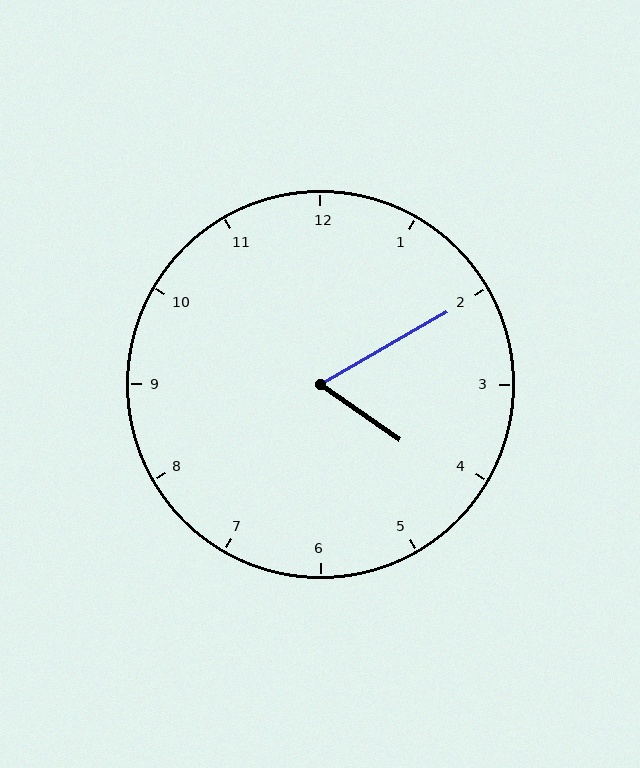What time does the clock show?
4:10.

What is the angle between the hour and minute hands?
Approximately 65 degrees.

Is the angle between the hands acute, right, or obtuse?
It is acute.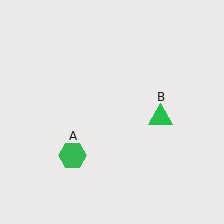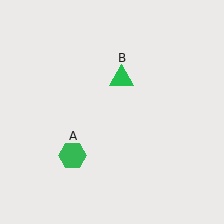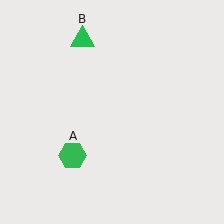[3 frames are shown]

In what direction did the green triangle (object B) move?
The green triangle (object B) moved up and to the left.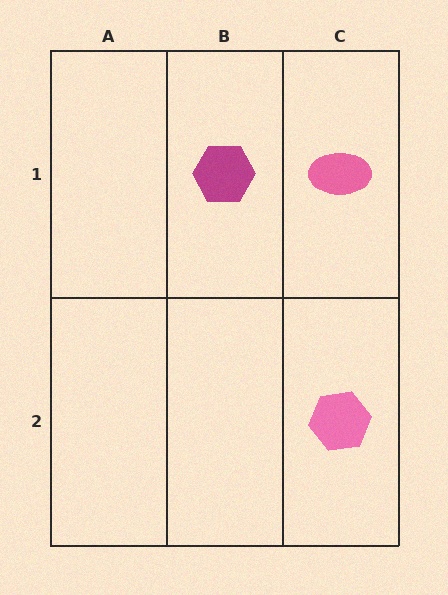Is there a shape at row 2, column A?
No, that cell is empty.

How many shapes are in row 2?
1 shape.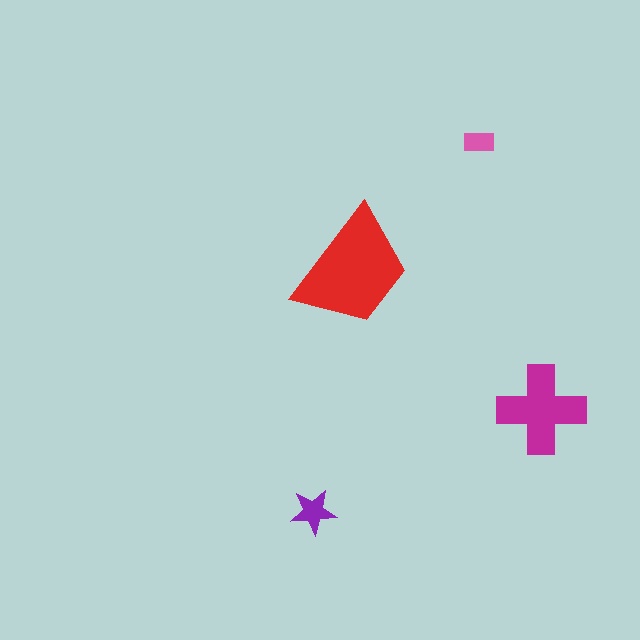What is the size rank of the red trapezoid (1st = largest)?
1st.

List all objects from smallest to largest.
The pink rectangle, the purple star, the magenta cross, the red trapezoid.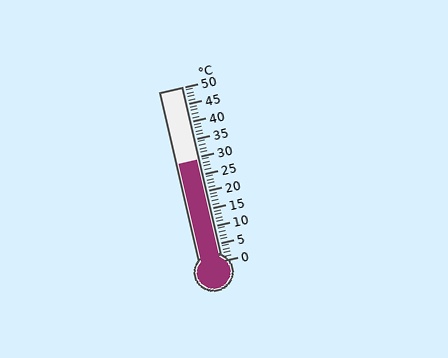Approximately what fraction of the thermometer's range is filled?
The thermometer is filled to approximately 60% of its range.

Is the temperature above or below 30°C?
The temperature is below 30°C.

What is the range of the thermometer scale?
The thermometer scale ranges from 0°C to 50°C.